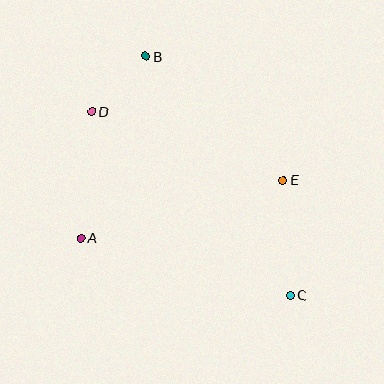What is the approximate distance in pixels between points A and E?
The distance between A and E is approximately 211 pixels.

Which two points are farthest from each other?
Points B and C are farthest from each other.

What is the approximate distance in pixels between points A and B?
The distance between A and B is approximately 193 pixels.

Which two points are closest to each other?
Points B and D are closest to each other.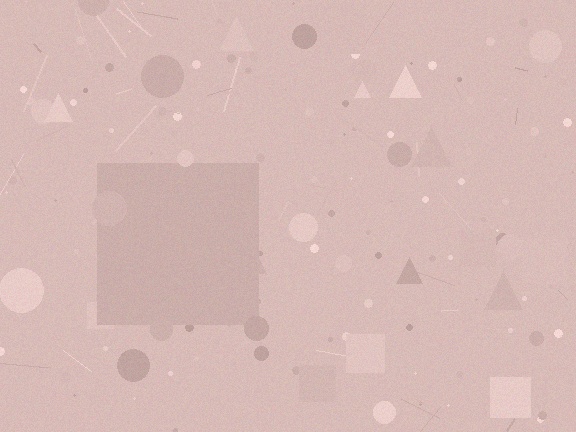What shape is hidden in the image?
A square is hidden in the image.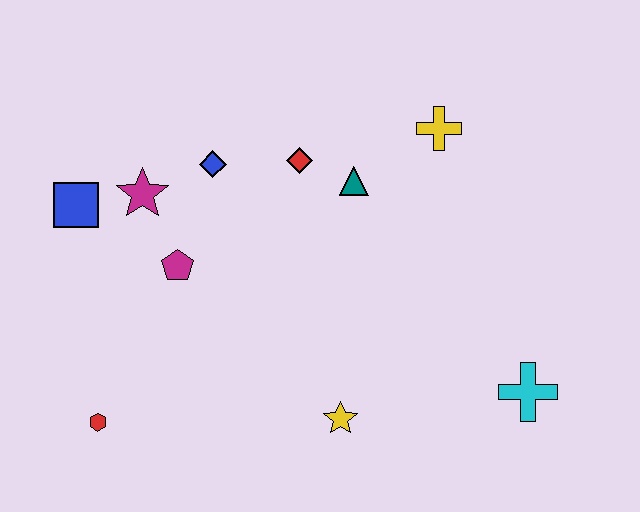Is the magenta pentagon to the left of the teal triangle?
Yes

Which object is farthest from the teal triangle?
The red hexagon is farthest from the teal triangle.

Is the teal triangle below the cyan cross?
No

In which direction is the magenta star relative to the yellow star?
The magenta star is above the yellow star.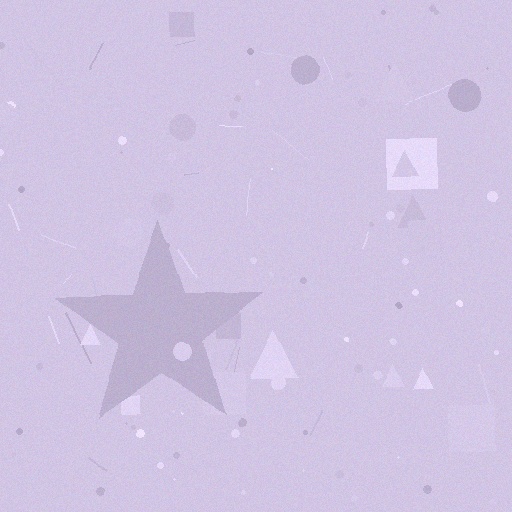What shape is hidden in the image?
A star is hidden in the image.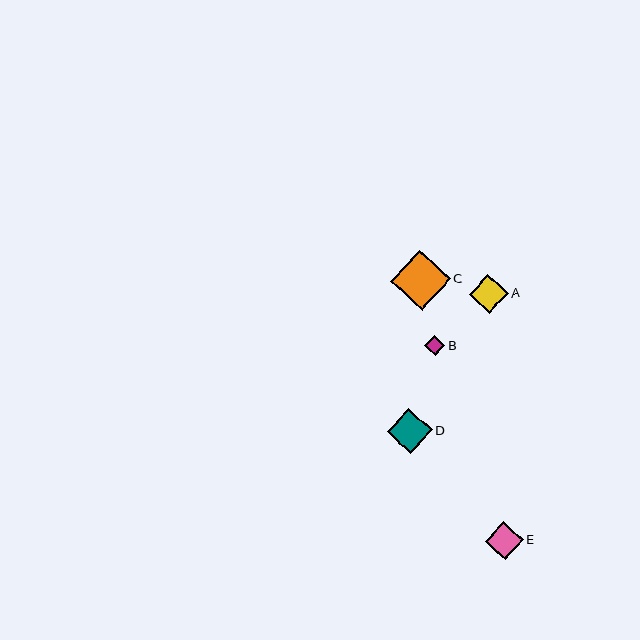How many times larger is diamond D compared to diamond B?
Diamond D is approximately 2.2 times the size of diamond B.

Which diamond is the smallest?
Diamond B is the smallest with a size of approximately 20 pixels.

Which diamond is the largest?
Diamond C is the largest with a size of approximately 60 pixels.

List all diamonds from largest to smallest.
From largest to smallest: C, D, A, E, B.